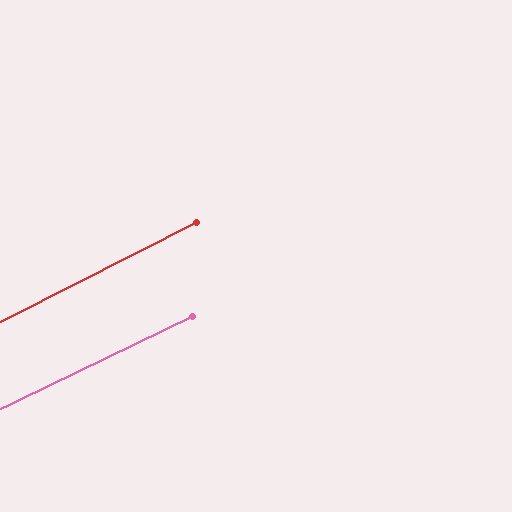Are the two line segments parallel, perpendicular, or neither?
Parallel — their directions differ by only 1.0°.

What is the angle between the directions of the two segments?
Approximately 1 degree.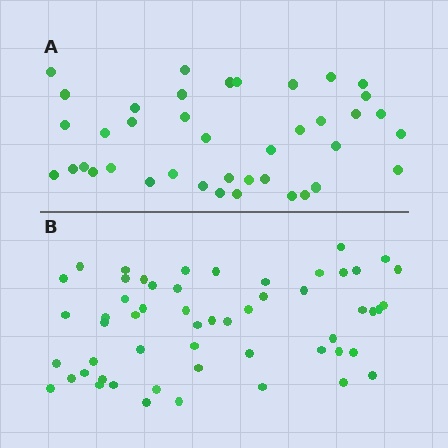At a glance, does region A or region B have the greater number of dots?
Region B (the bottom region) has more dots.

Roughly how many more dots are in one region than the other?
Region B has approximately 15 more dots than region A.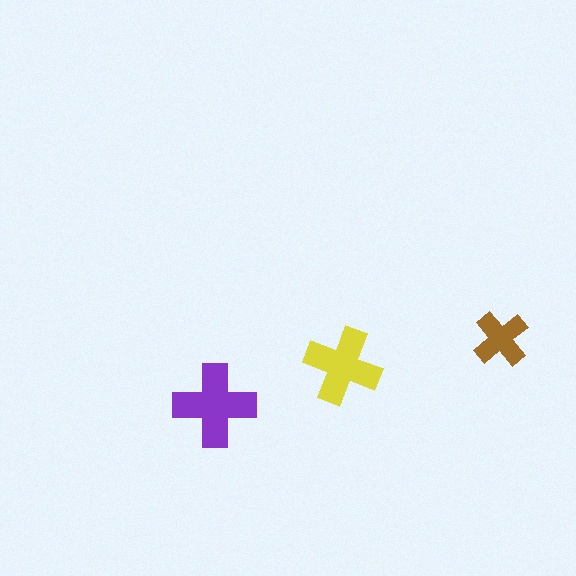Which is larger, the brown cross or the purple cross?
The purple one.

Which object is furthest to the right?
The brown cross is rightmost.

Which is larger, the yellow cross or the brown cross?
The yellow one.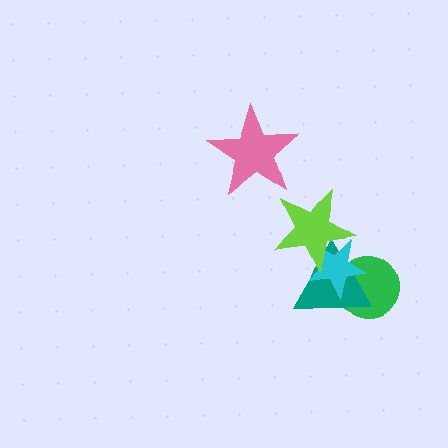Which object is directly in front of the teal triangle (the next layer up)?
The cyan star is directly in front of the teal triangle.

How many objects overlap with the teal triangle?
3 objects overlap with the teal triangle.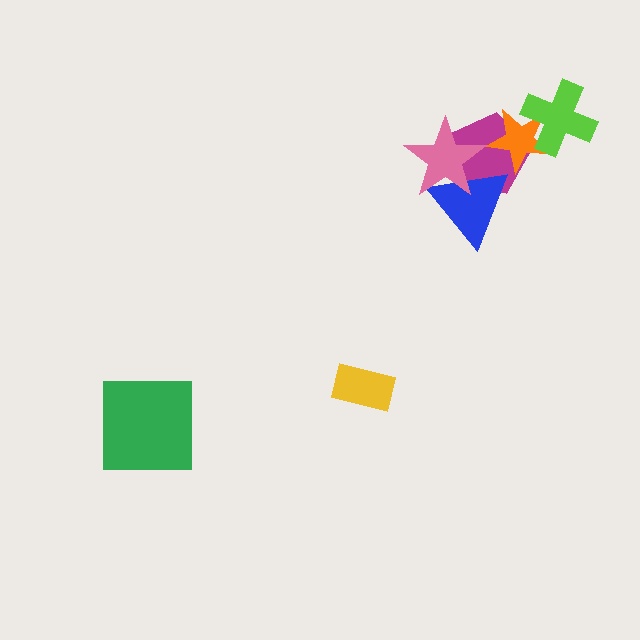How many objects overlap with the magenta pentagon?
3 objects overlap with the magenta pentagon.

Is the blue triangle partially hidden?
Yes, it is partially covered by another shape.